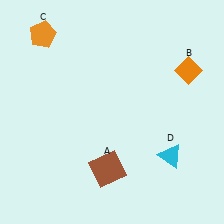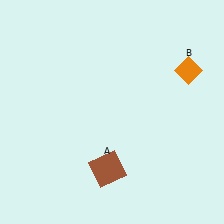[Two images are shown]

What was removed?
The cyan triangle (D), the orange pentagon (C) were removed in Image 2.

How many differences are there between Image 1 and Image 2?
There are 2 differences between the two images.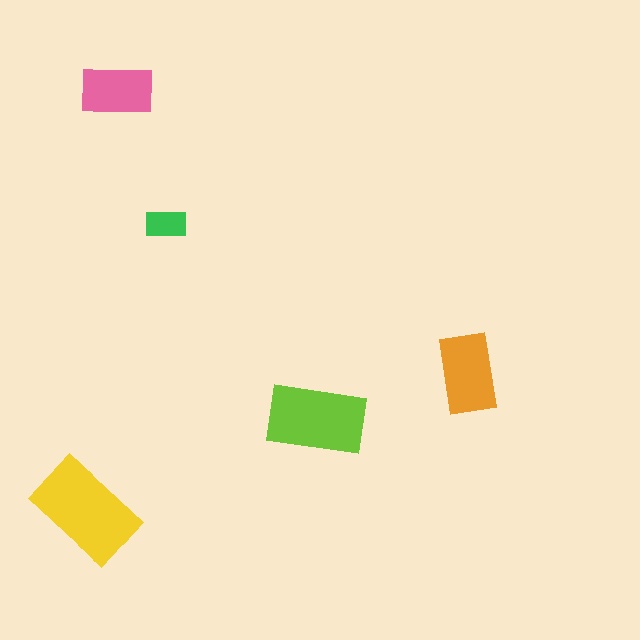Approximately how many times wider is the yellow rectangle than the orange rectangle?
About 1.5 times wider.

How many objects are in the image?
There are 5 objects in the image.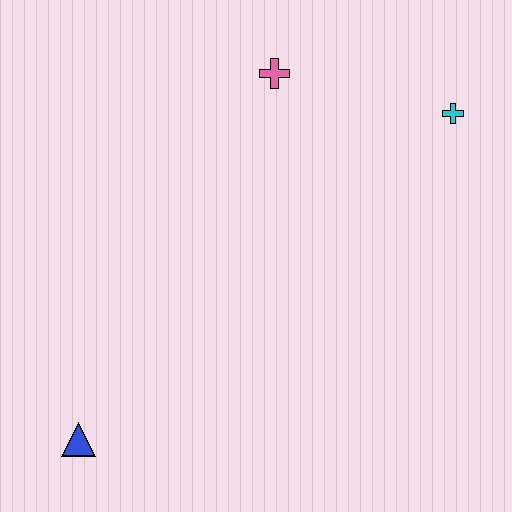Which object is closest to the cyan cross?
The pink cross is closest to the cyan cross.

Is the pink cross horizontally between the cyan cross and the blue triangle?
Yes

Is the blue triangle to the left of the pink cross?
Yes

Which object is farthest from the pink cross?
The blue triangle is farthest from the pink cross.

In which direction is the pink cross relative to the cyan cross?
The pink cross is to the left of the cyan cross.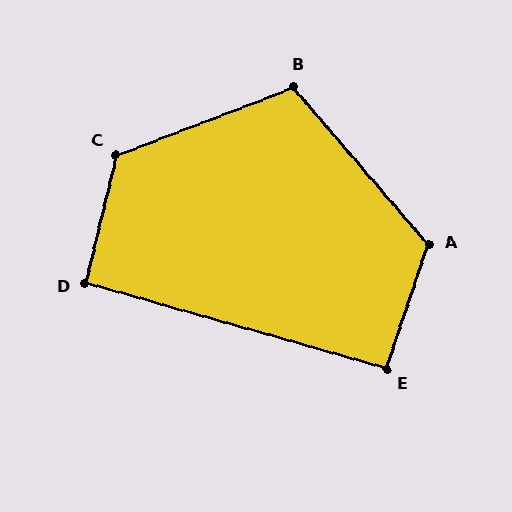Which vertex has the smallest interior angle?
D, at approximately 93 degrees.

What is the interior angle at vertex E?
Approximately 93 degrees (approximately right).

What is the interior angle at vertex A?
Approximately 121 degrees (obtuse).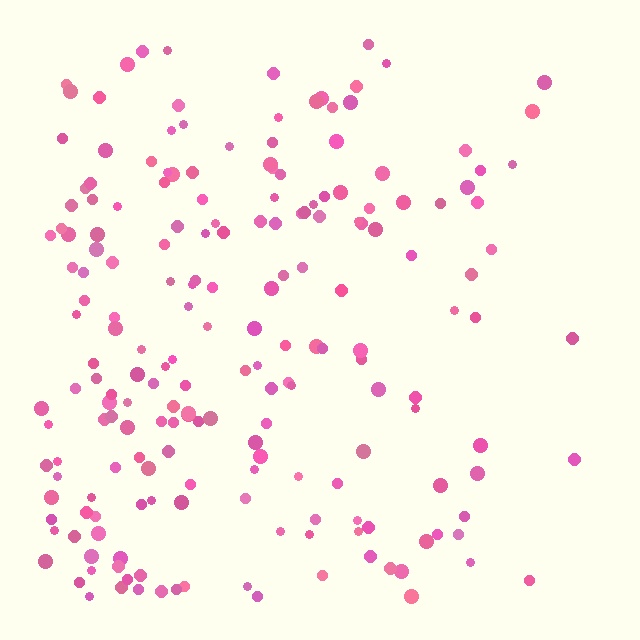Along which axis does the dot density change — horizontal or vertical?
Horizontal.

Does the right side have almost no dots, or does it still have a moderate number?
Still a moderate number, just noticeably fewer than the left.